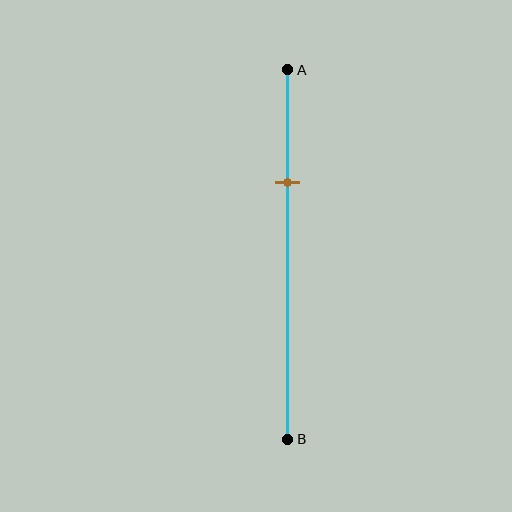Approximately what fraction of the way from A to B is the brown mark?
The brown mark is approximately 30% of the way from A to B.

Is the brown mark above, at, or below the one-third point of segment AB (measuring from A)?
The brown mark is approximately at the one-third point of segment AB.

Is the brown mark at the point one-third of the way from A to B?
Yes, the mark is approximately at the one-third point.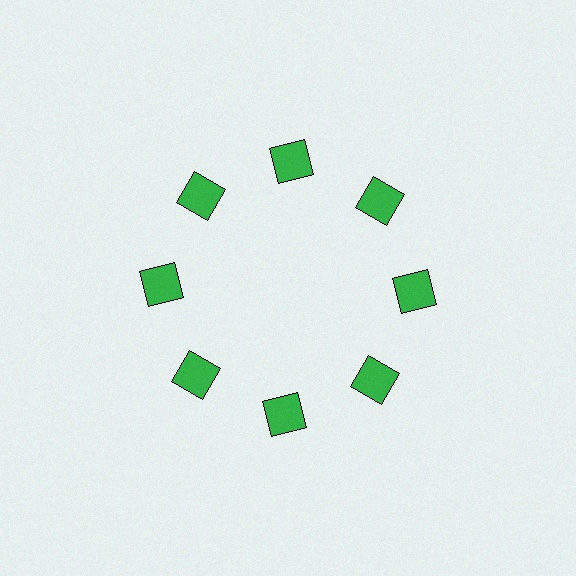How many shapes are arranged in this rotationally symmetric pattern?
There are 8 shapes, arranged in 8 groups of 1.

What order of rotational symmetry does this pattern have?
This pattern has 8-fold rotational symmetry.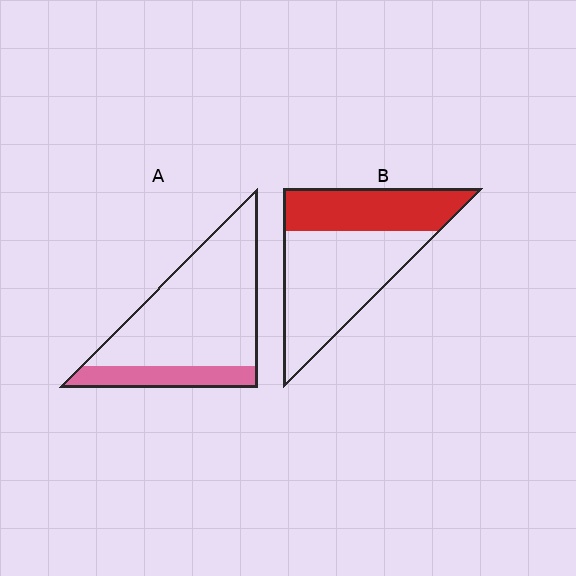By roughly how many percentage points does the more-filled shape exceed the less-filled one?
By roughly 20 percentage points (B over A).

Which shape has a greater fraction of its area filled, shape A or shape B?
Shape B.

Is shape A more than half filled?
No.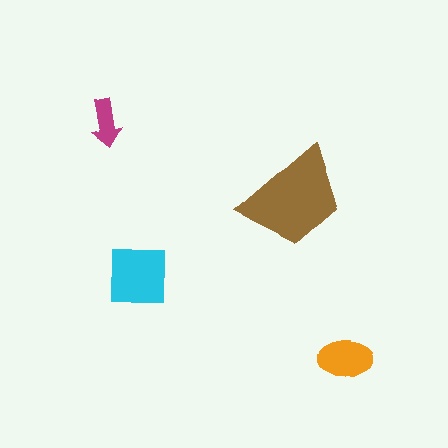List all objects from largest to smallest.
The brown trapezoid, the cyan square, the orange ellipse, the magenta arrow.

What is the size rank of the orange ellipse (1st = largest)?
3rd.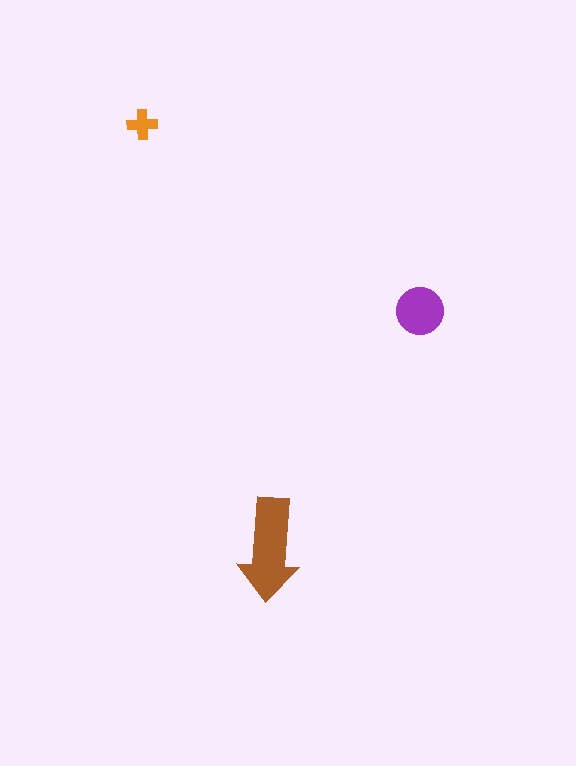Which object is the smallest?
The orange cross.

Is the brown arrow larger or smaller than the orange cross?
Larger.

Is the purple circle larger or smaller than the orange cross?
Larger.